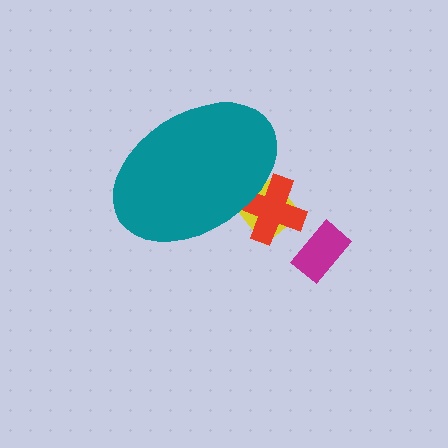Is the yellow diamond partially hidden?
Yes, the yellow diamond is partially hidden behind the teal ellipse.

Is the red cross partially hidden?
Yes, the red cross is partially hidden behind the teal ellipse.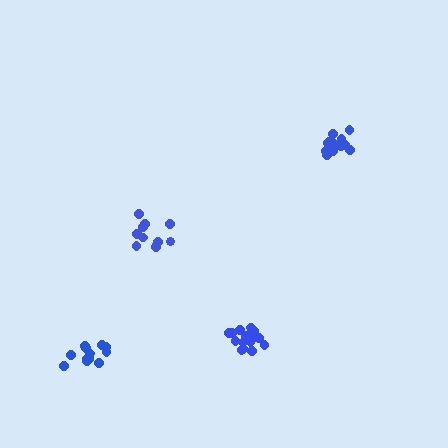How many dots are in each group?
Group 1: 17 dots, Group 2: 13 dots, Group 3: 13 dots, Group 4: 14 dots (57 total).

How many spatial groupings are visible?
There are 4 spatial groupings.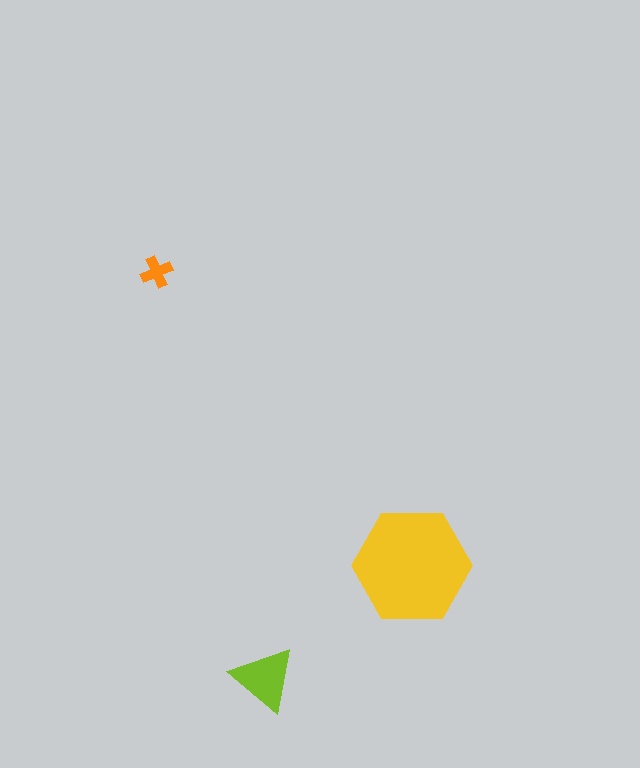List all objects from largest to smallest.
The yellow hexagon, the lime triangle, the orange cross.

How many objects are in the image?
There are 3 objects in the image.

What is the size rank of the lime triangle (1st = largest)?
2nd.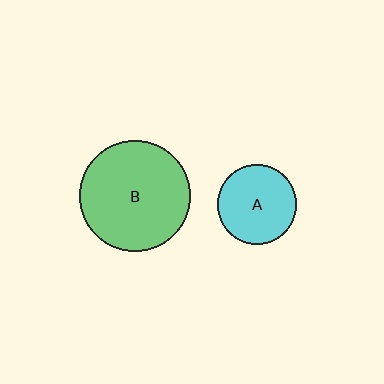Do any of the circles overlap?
No, none of the circles overlap.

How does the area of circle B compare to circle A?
Approximately 1.9 times.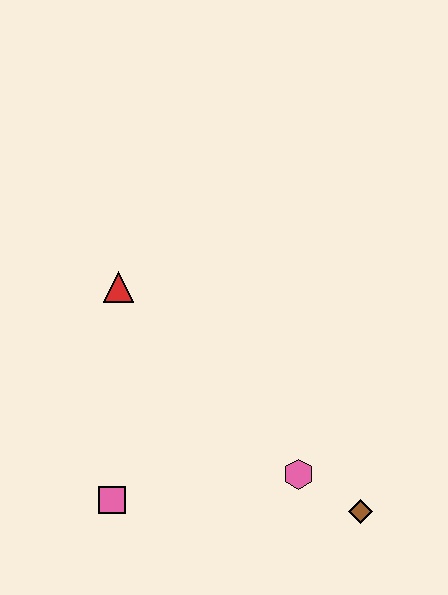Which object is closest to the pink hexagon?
The brown diamond is closest to the pink hexagon.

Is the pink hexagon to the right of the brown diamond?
No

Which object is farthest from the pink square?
The brown diamond is farthest from the pink square.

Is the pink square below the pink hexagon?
Yes